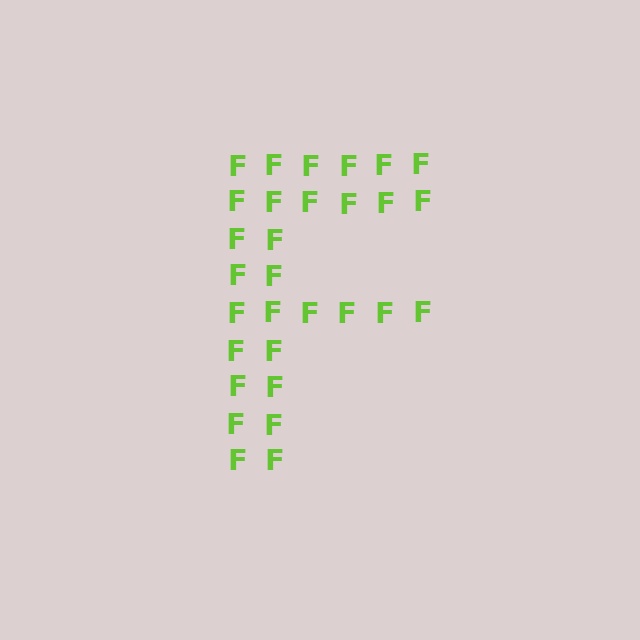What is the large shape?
The large shape is the letter F.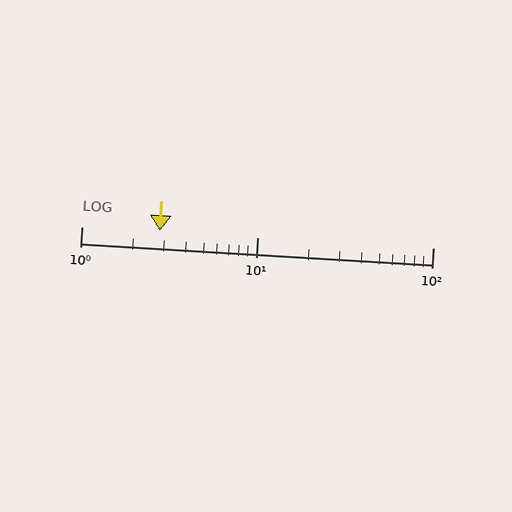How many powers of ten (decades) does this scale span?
The scale spans 2 decades, from 1 to 100.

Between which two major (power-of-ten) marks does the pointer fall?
The pointer is between 1 and 10.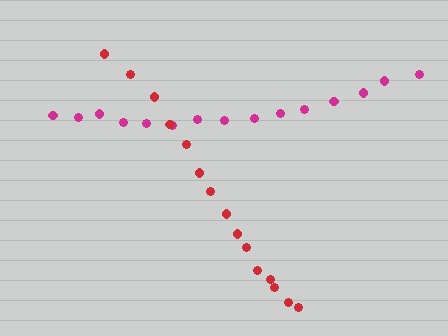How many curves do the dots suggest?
There are 2 distinct paths.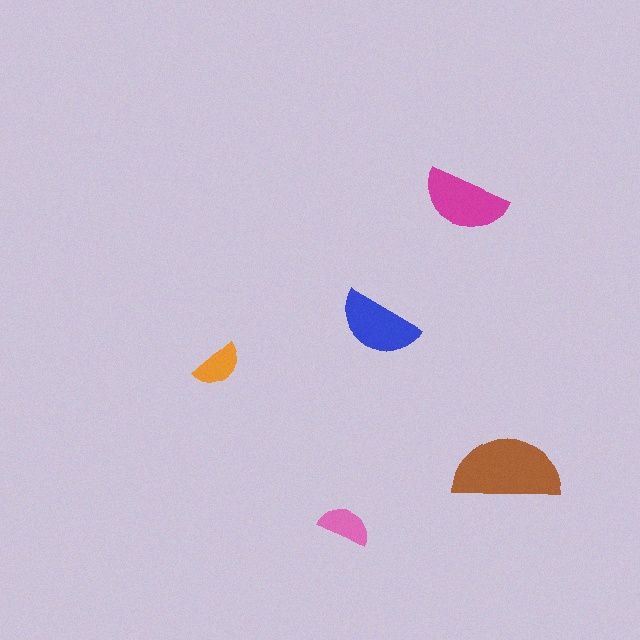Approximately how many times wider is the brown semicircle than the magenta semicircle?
About 1.5 times wider.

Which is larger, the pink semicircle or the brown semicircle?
The brown one.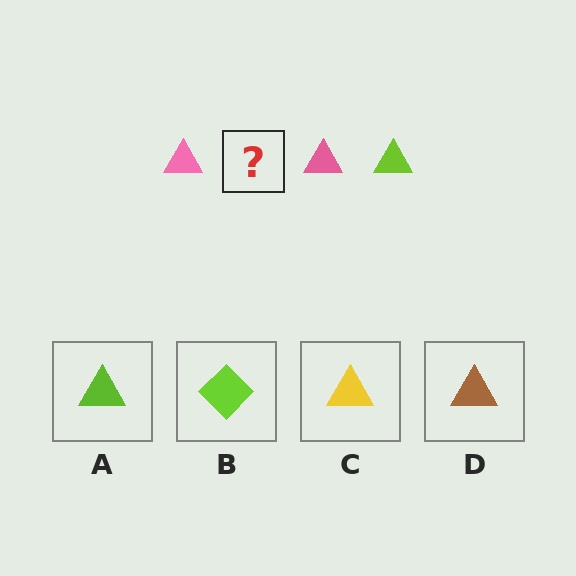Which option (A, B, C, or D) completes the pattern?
A.